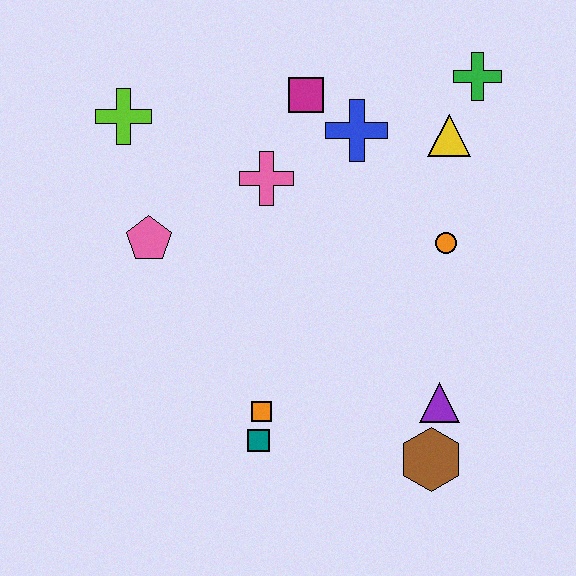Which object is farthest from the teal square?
The green cross is farthest from the teal square.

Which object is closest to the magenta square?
The blue cross is closest to the magenta square.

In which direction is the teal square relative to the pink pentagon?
The teal square is below the pink pentagon.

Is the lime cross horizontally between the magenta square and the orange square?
No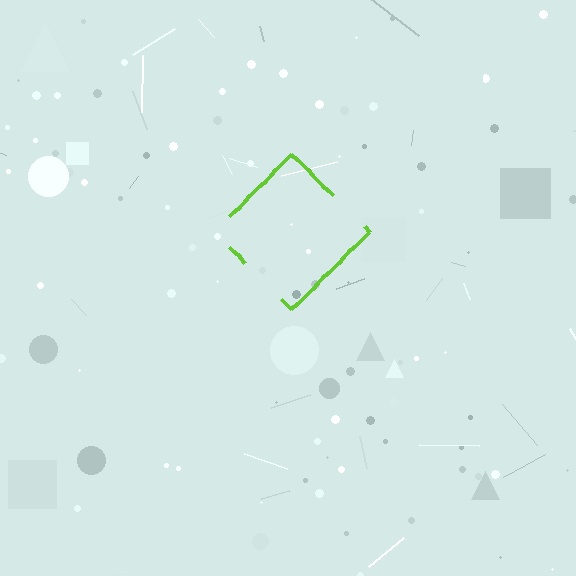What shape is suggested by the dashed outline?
The dashed outline suggests a diamond.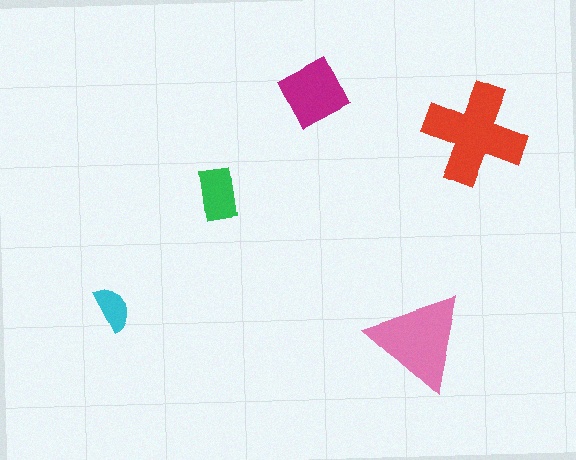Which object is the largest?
The red cross.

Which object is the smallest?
The cyan semicircle.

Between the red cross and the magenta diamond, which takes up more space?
The red cross.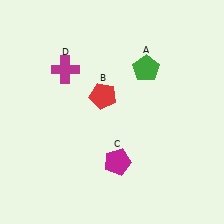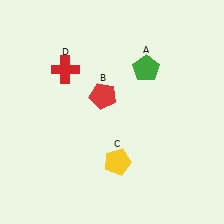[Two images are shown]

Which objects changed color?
C changed from magenta to yellow. D changed from magenta to red.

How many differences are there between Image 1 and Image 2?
There are 2 differences between the two images.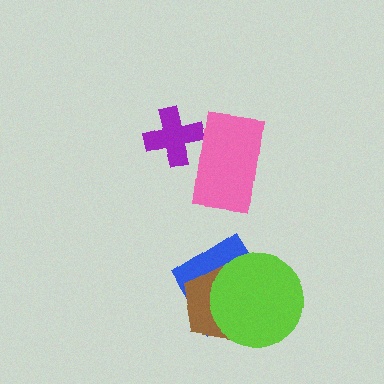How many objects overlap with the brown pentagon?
2 objects overlap with the brown pentagon.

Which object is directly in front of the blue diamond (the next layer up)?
The brown pentagon is directly in front of the blue diamond.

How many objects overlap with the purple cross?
1 object overlaps with the purple cross.